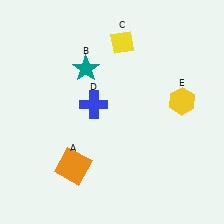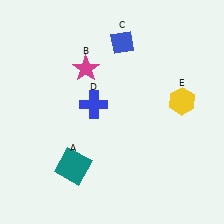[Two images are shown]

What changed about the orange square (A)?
In Image 1, A is orange. In Image 2, it changed to teal.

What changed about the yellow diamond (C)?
In Image 1, C is yellow. In Image 2, it changed to blue.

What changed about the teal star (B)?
In Image 1, B is teal. In Image 2, it changed to magenta.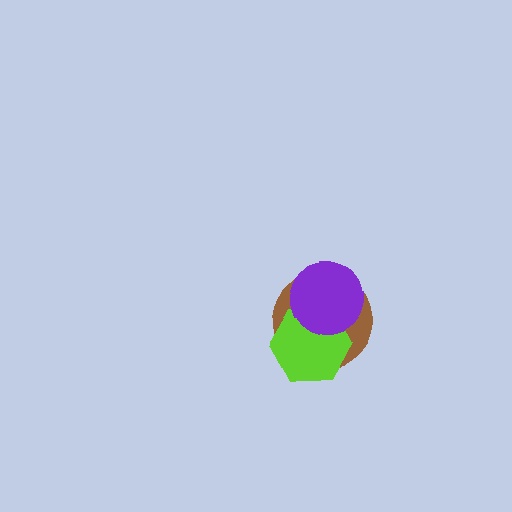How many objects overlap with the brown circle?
2 objects overlap with the brown circle.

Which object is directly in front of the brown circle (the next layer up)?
The lime hexagon is directly in front of the brown circle.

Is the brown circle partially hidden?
Yes, it is partially covered by another shape.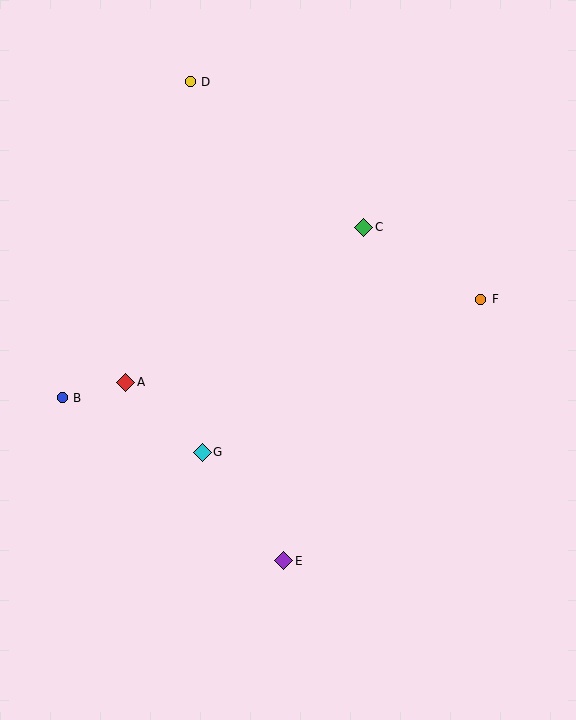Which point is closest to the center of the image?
Point G at (202, 452) is closest to the center.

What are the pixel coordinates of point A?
Point A is at (126, 382).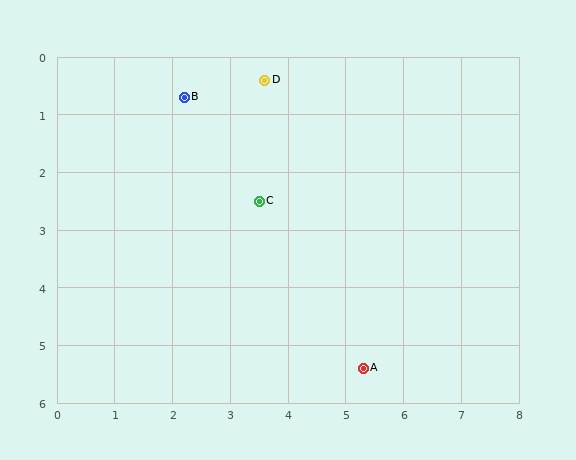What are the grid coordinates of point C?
Point C is at approximately (3.5, 2.5).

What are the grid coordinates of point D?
Point D is at approximately (3.6, 0.4).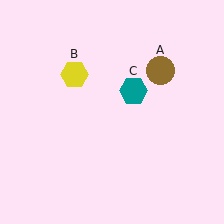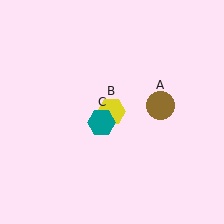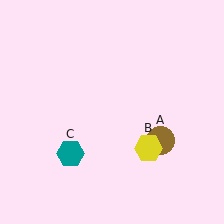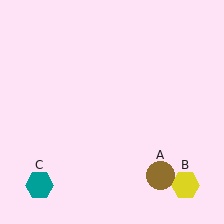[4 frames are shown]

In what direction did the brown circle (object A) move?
The brown circle (object A) moved down.